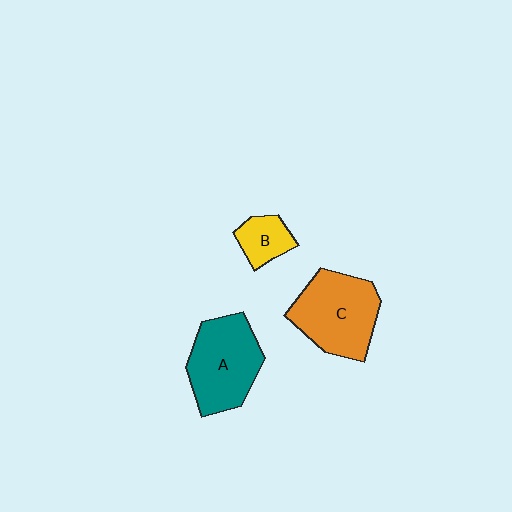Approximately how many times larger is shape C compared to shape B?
Approximately 2.7 times.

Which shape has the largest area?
Shape C (orange).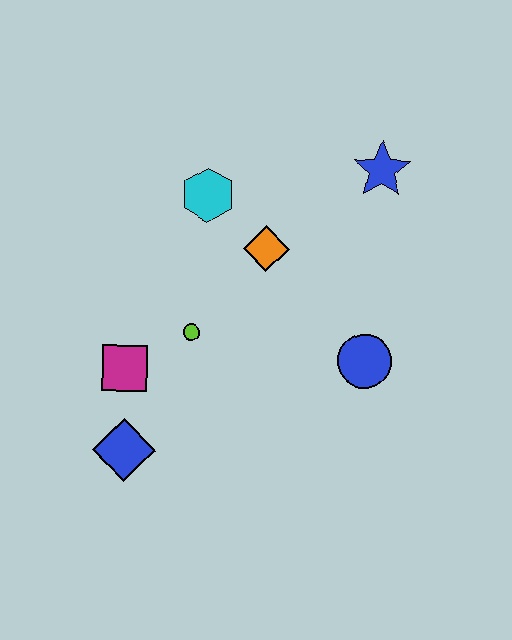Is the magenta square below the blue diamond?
No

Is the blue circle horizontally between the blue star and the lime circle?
Yes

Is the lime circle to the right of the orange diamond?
No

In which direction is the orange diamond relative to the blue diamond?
The orange diamond is above the blue diamond.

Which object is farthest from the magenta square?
The blue star is farthest from the magenta square.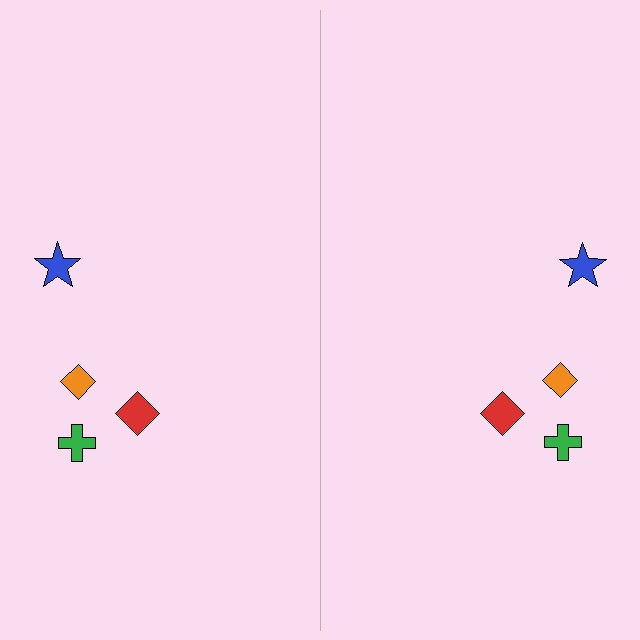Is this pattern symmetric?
Yes, this pattern has bilateral (reflection) symmetry.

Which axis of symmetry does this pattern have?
The pattern has a vertical axis of symmetry running through the center of the image.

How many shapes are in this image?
There are 8 shapes in this image.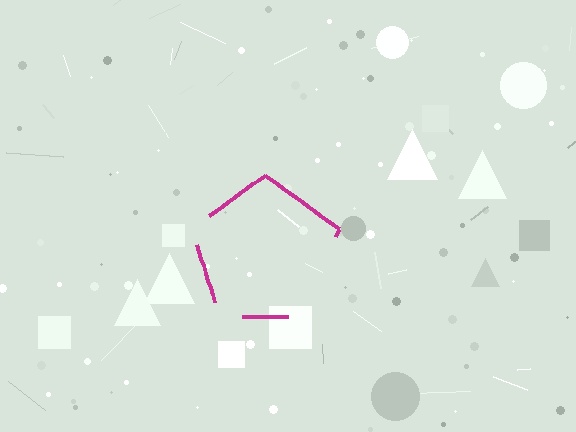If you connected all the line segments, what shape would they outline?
They would outline a pentagon.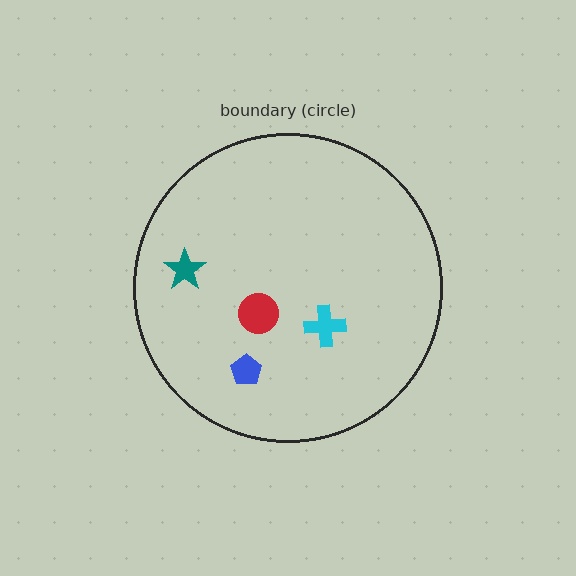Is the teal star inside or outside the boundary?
Inside.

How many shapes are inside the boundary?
4 inside, 0 outside.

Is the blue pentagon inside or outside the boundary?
Inside.